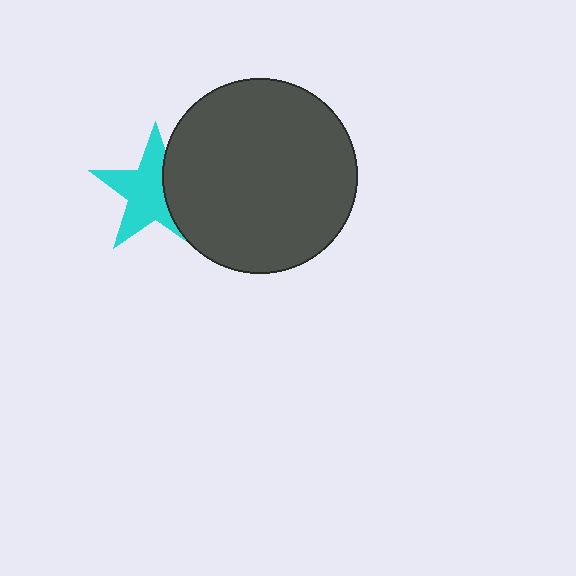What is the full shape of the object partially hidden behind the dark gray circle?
The partially hidden object is a cyan star.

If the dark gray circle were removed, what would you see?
You would see the complete cyan star.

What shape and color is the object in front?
The object in front is a dark gray circle.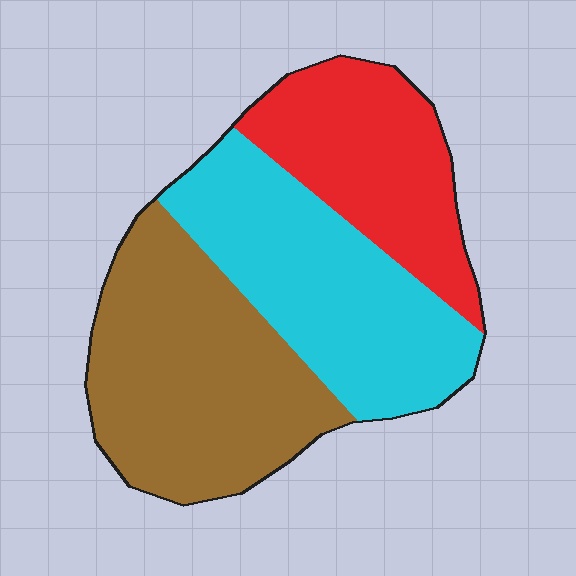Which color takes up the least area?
Red, at roughly 25%.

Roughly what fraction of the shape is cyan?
Cyan covers around 35% of the shape.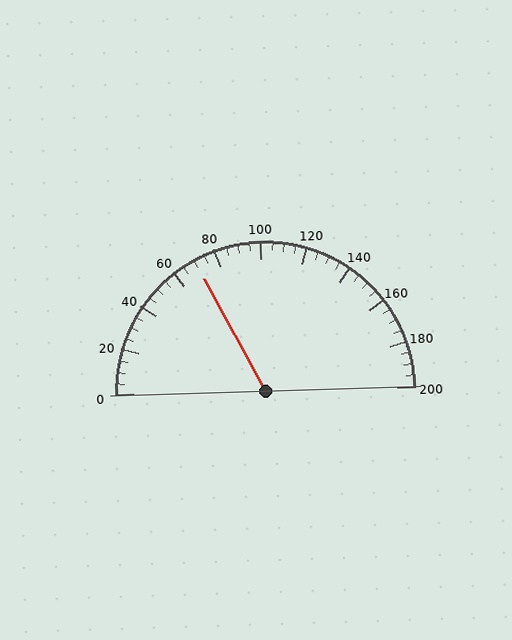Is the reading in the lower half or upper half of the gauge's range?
The reading is in the lower half of the range (0 to 200).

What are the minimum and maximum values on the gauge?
The gauge ranges from 0 to 200.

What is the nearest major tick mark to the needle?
The nearest major tick mark is 80.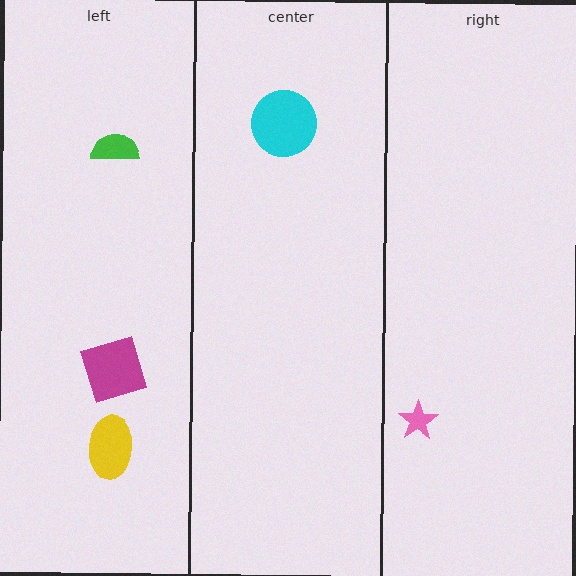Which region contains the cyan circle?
The center region.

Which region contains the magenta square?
The left region.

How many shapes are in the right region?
1.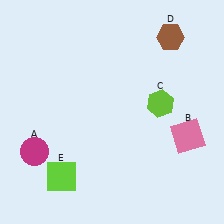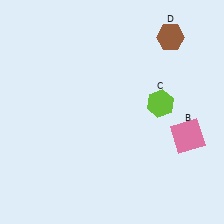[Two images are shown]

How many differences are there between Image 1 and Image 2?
There are 2 differences between the two images.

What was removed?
The magenta circle (A), the lime square (E) were removed in Image 2.